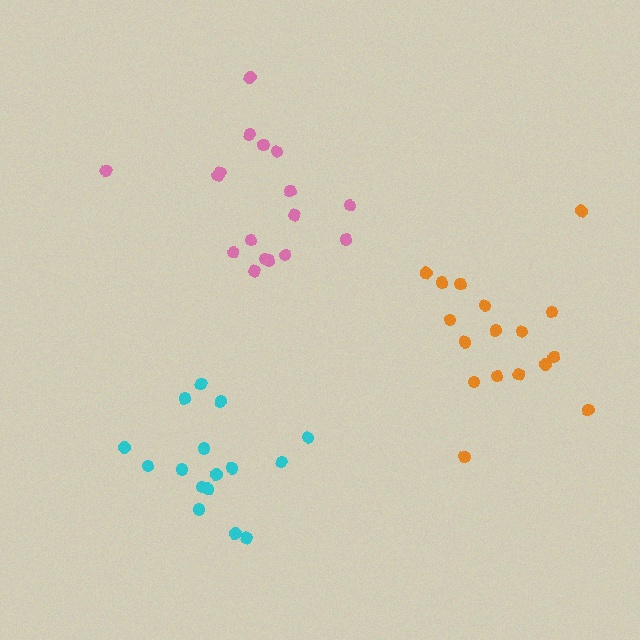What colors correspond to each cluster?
The clusters are colored: pink, orange, cyan.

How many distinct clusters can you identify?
There are 3 distinct clusters.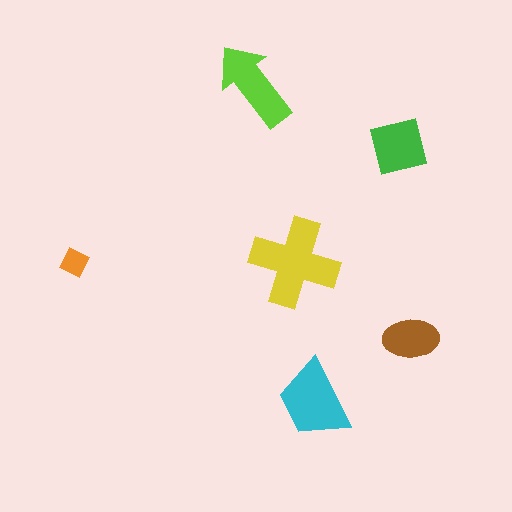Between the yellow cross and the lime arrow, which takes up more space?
The yellow cross.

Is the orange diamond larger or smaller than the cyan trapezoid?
Smaller.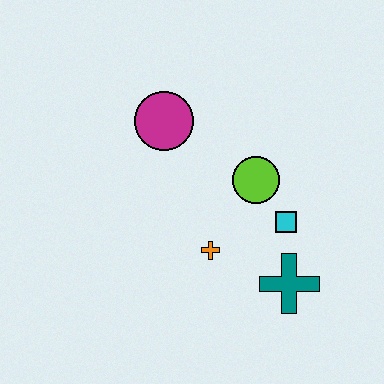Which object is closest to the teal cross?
The cyan square is closest to the teal cross.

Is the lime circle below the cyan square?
No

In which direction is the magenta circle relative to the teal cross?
The magenta circle is above the teal cross.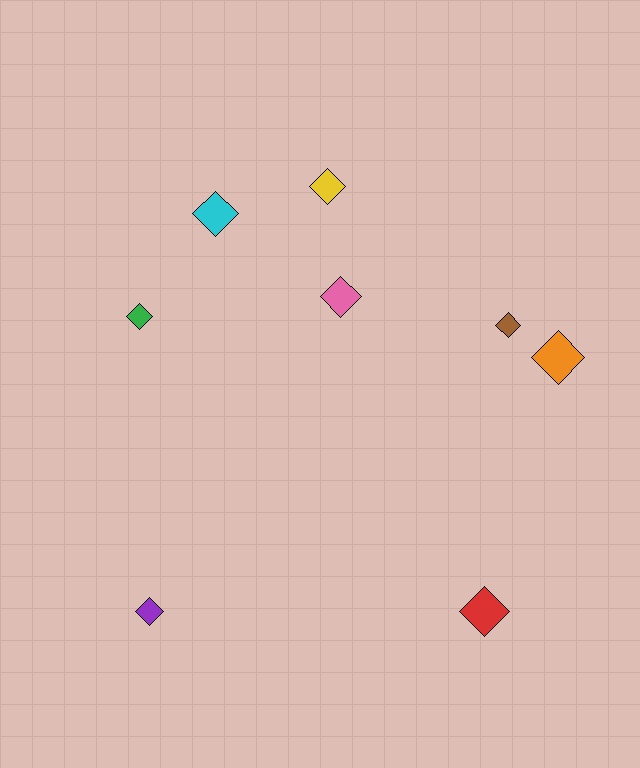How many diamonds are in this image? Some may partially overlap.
There are 8 diamonds.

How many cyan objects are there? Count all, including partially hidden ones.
There is 1 cyan object.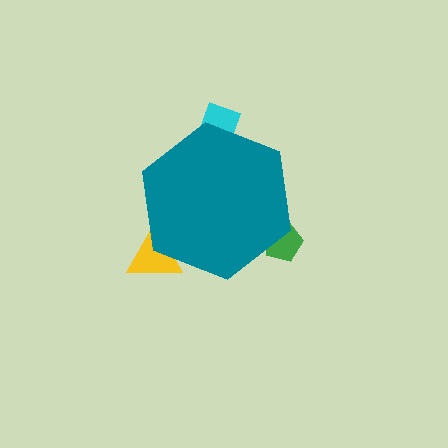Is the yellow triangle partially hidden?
Yes, the yellow triangle is partially hidden behind the teal hexagon.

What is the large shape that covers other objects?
A teal hexagon.